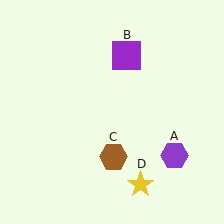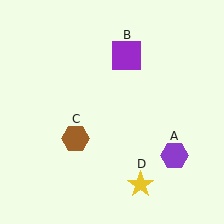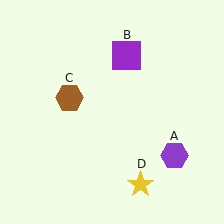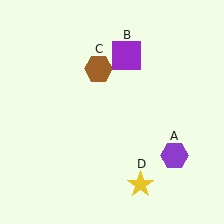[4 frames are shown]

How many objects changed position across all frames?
1 object changed position: brown hexagon (object C).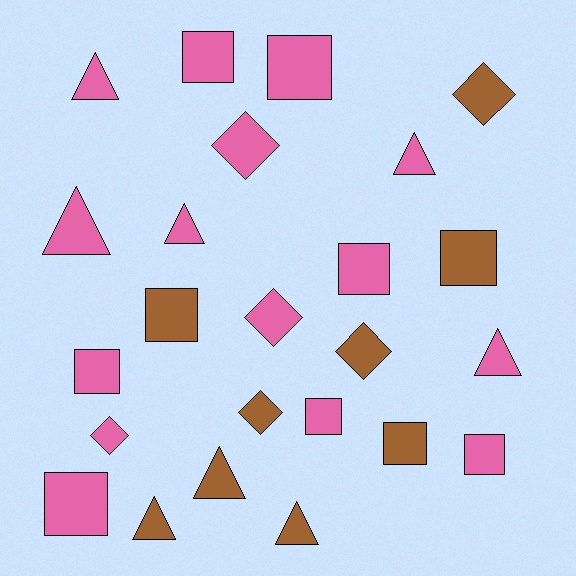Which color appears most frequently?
Pink, with 15 objects.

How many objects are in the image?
There are 24 objects.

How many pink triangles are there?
There are 5 pink triangles.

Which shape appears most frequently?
Square, with 10 objects.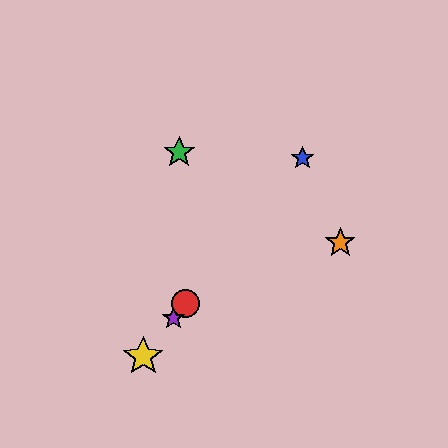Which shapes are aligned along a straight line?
The red circle, the blue star, the yellow star, the purple star are aligned along a straight line.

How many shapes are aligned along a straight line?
4 shapes (the red circle, the blue star, the yellow star, the purple star) are aligned along a straight line.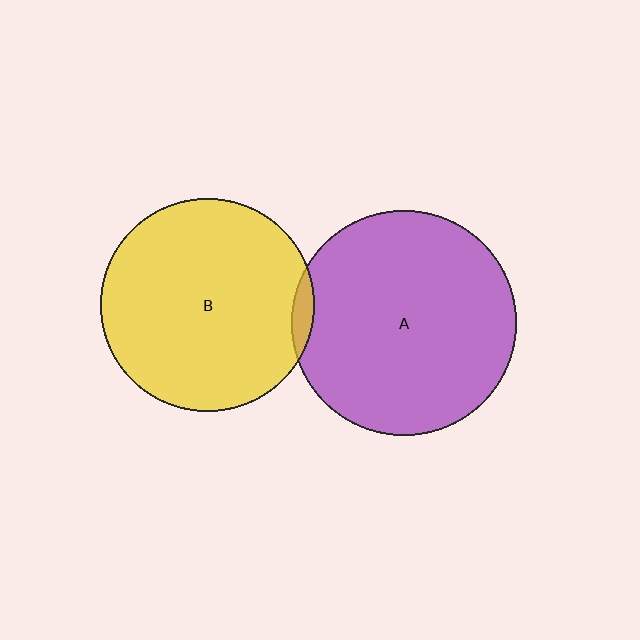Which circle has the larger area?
Circle A (purple).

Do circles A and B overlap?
Yes.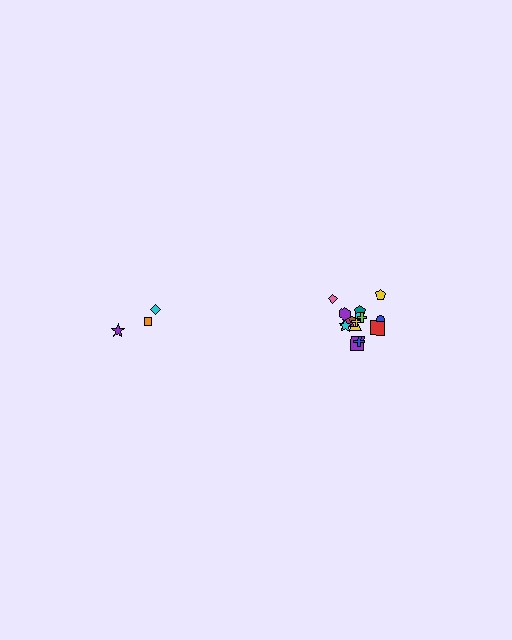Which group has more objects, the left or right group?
The right group.